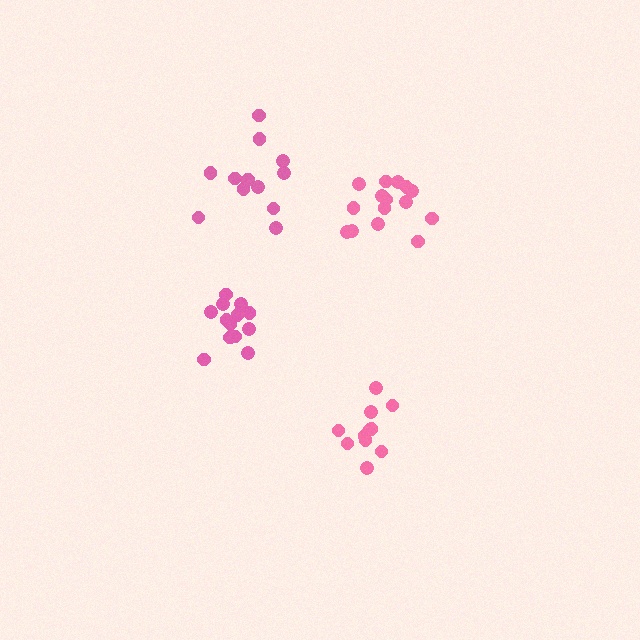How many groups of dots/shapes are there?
There are 4 groups.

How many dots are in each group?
Group 1: 11 dots, Group 2: 13 dots, Group 3: 15 dots, Group 4: 12 dots (51 total).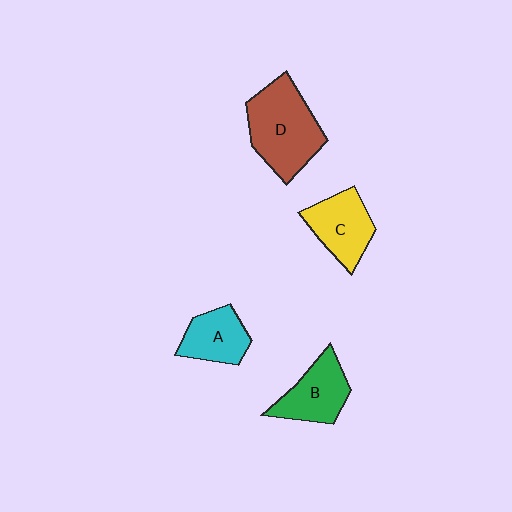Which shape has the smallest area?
Shape A (cyan).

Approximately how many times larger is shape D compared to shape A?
Approximately 1.8 times.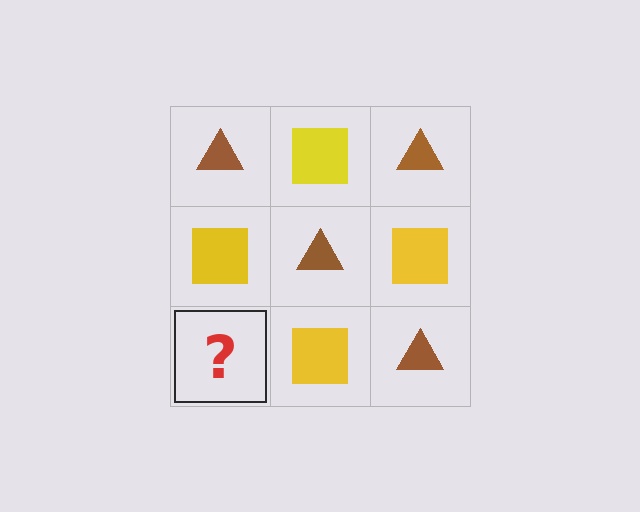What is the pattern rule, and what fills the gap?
The rule is that it alternates brown triangle and yellow square in a checkerboard pattern. The gap should be filled with a brown triangle.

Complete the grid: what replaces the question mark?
The question mark should be replaced with a brown triangle.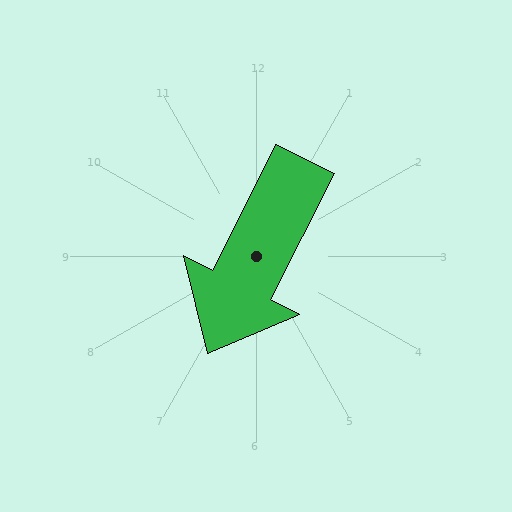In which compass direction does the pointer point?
Southwest.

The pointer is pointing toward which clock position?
Roughly 7 o'clock.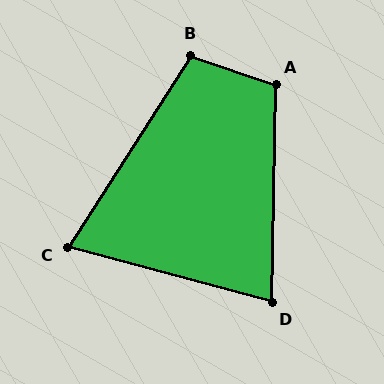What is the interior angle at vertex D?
Approximately 76 degrees (acute).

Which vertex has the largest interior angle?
A, at approximately 108 degrees.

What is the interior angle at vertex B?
Approximately 104 degrees (obtuse).